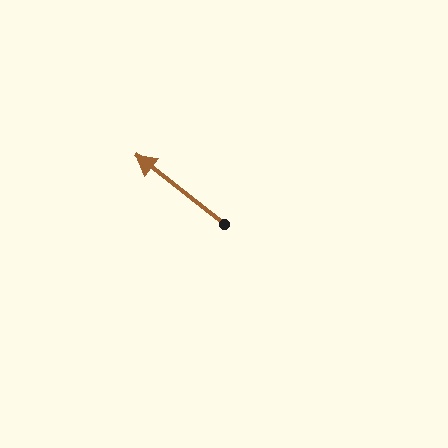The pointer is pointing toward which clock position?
Roughly 10 o'clock.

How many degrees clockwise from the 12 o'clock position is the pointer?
Approximately 308 degrees.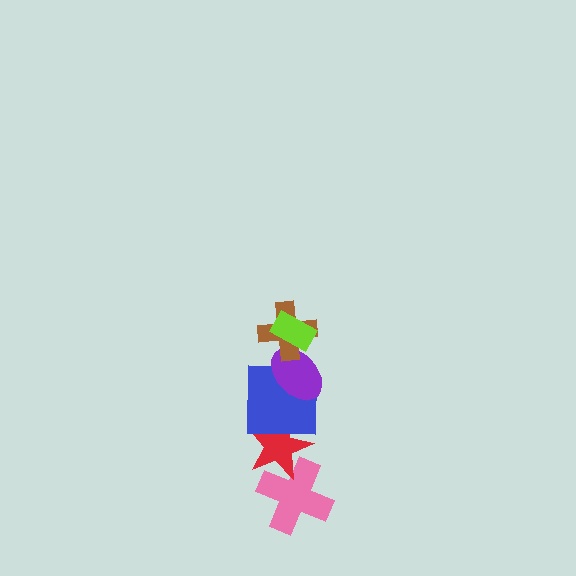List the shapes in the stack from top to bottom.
From top to bottom: the lime rectangle, the brown cross, the purple ellipse, the blue square, the red star, the pink cross.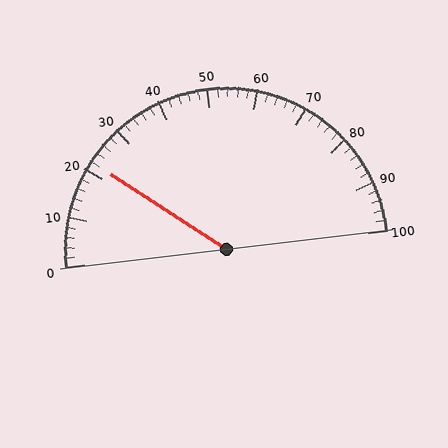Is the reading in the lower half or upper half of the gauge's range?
The reading is in the lower half of the range (0 to 100).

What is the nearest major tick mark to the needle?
The nearest major tick mark is 20.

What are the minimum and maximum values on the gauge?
The gauge ranges from 0 to 100.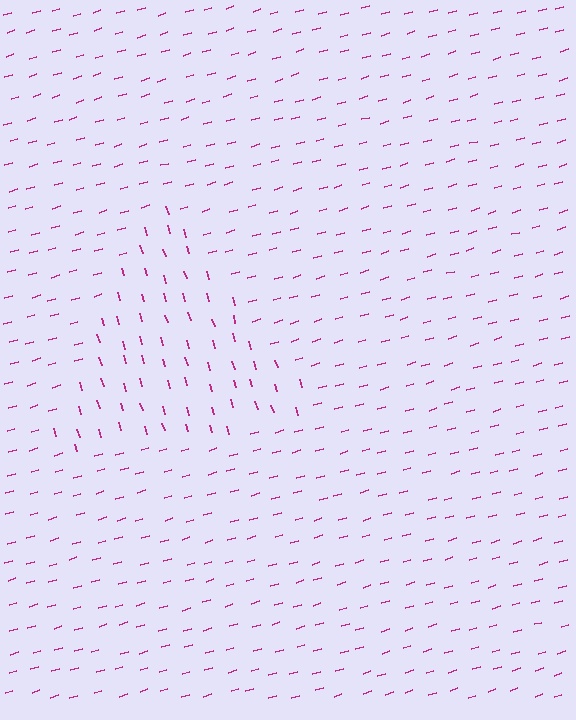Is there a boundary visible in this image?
Yes, there is a texture boundary formed by a change in line orientation.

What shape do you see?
I see a triangle.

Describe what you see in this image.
The image is filled with small magenta line segments. A triangle region in the image has lines oriented differently from the surrounding lines, creating a visible texture boundary.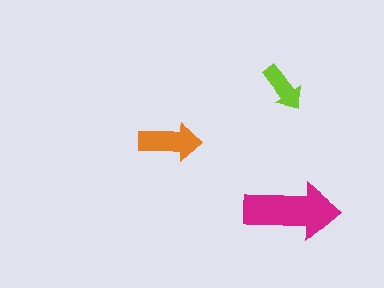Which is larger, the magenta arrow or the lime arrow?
The magenta one.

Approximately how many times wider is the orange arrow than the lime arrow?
About 1.5 times wider.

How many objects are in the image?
There are 3 objects in the image.